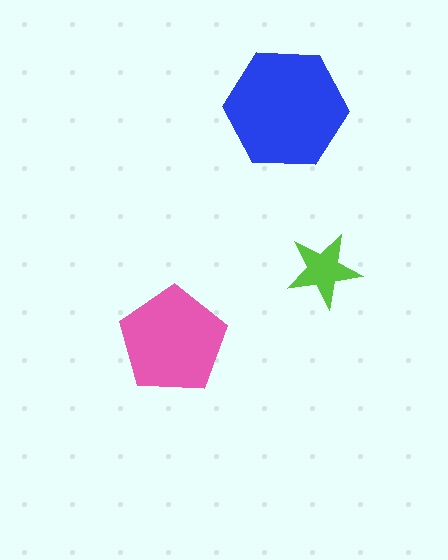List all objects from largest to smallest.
The blue hexagon, the pink pentagon, the lime star.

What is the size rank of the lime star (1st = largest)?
3rd.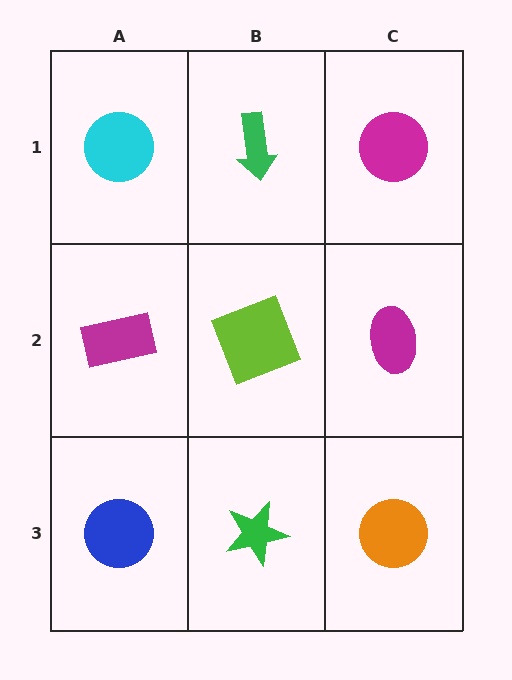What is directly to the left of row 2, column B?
A magenta rectangle.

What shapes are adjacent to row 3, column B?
A lime square (row 2, column B), a blue circle (row 3, column A), an orange circle (row 3, column C).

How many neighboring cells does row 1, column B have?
3.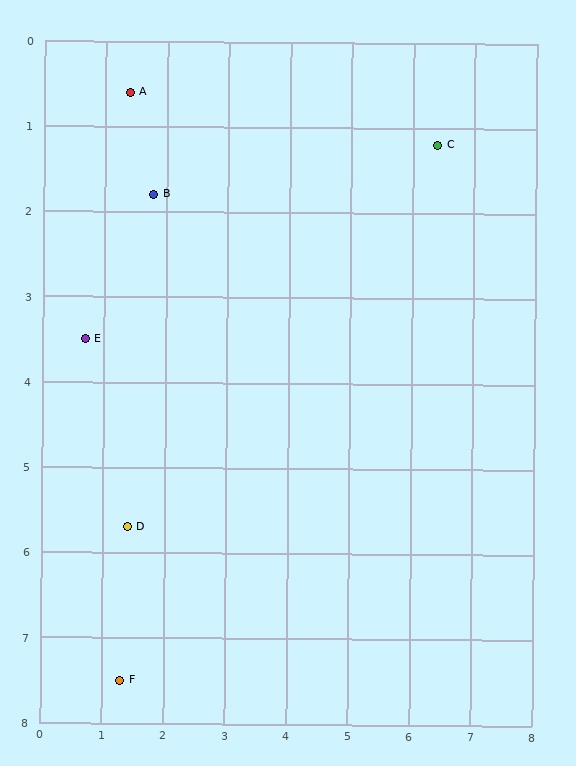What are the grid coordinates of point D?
Point D is at approximately (1.4, 5.7).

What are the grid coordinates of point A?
Point A is at approximately (1.4, 0.6).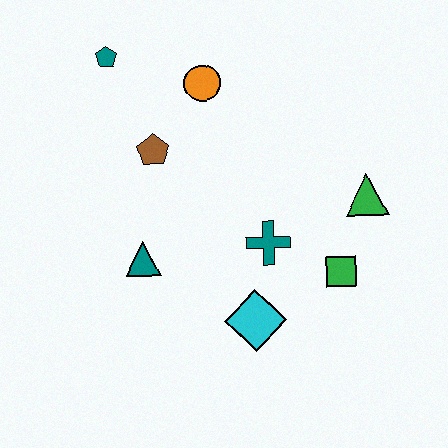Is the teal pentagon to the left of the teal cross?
Yes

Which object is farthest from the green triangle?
The teal pentagon is farthest from the green triangle.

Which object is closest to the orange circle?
The brown pentagon is closest to the orange circle.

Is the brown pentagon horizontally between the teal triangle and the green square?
Yes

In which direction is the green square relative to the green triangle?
The green square is below the green triangle.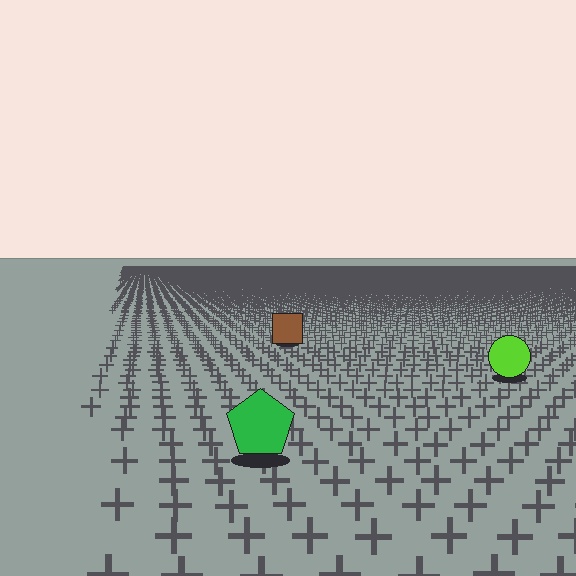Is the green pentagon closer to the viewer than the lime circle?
Yes. The green pentagon is closer — you can tell from the texture gradient: the ground texture is coarser near it.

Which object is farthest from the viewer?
The brown square is farthest from the viewer. It appears smaller and the ground texture around it is denser.